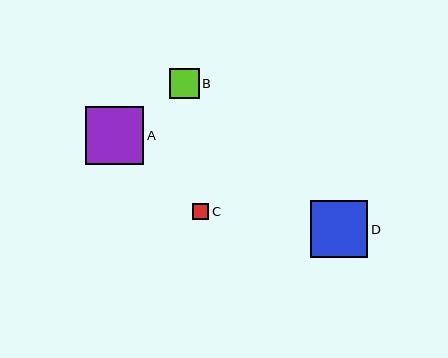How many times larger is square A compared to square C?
Square A is approximately 3.6 times the size of square C.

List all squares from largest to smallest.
From largest to smallest: A, D, B, C.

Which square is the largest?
Square A is the largest with a size of approximately 59 pixels.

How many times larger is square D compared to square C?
Square D is approximately 3.5 times the size of square C.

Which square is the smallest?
Square C is the smallest with a size of approximately 16 pixels.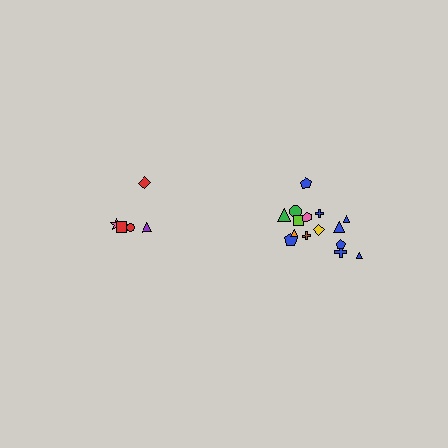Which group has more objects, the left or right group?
The right group.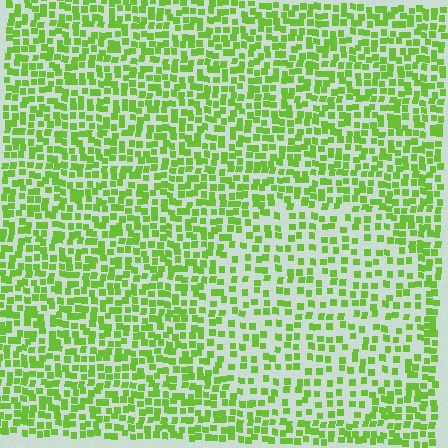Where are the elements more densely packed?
The elements are more densely packed outside the circle boundary.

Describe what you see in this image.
The image contains small lime elements arranged at two different densities. A circle-shaped region is visible where the elements are less densely packed than the surrounding area.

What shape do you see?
I see a circle.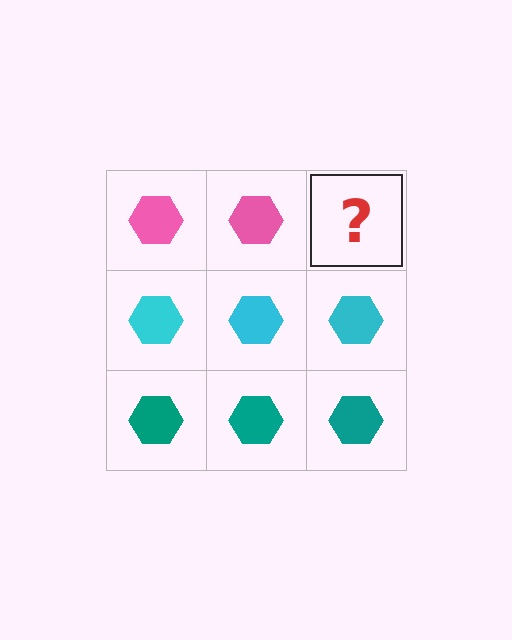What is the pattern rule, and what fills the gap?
The rule is that each row has a consistent color. The gap should be filled with a pink hexagon.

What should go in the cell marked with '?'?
The missing cell should contain a pink hexagon.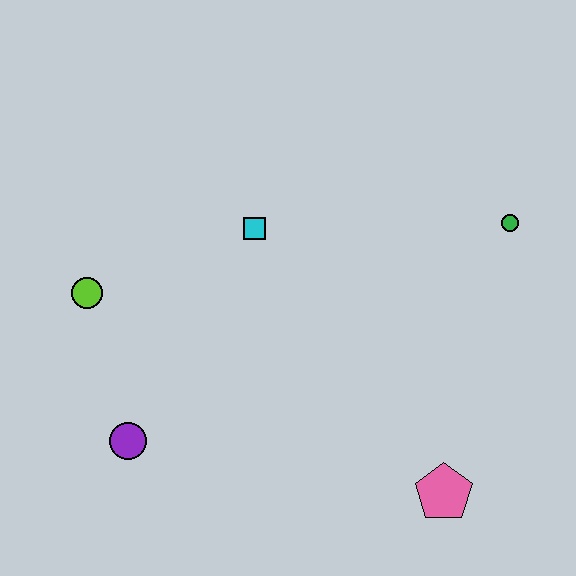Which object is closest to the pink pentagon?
The green circle is closest to the pink pentagon.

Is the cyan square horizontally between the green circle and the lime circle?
Yes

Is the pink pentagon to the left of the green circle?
Yes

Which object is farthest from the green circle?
The purple circle is farthest from the green circle.